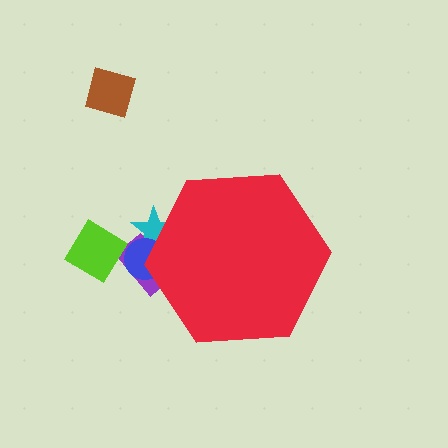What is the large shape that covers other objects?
A red hexagon.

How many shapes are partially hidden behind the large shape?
3 shapes are partially hidden.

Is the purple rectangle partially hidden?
Yes, the purple rectangle is partially hidden behind the red hexagon.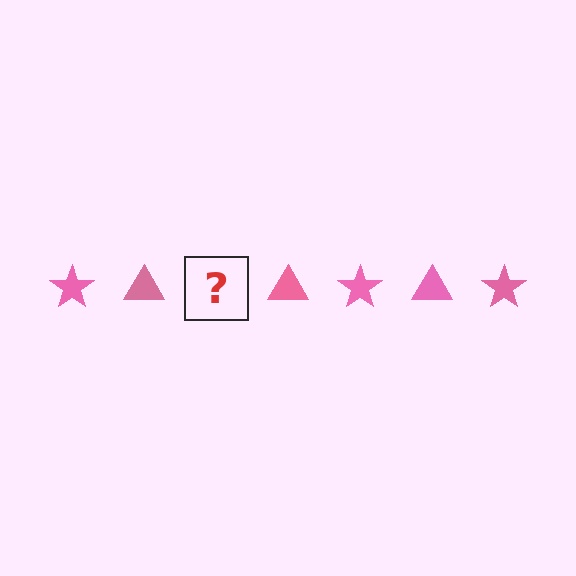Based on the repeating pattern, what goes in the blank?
The blank should be a pink star.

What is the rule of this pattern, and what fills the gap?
The rule is that the pattern cycles through star, triangle shapes in pink. The gap should be filled with a pink star.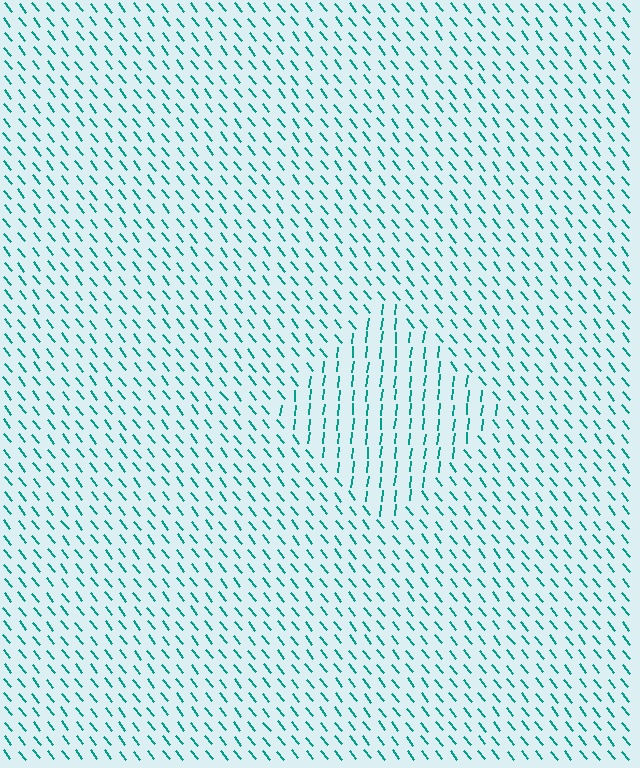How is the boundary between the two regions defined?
The boundary is defined purely by a change in line orientation (approximately 45 degrees difference). All lines are the same color and thickness.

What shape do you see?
I see a diamond.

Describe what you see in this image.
The image is filled with small teal line segments. A diamond region in the image has lines oriented differently from the surrounding lines, creating a visible texture boundary.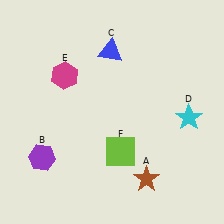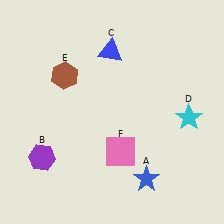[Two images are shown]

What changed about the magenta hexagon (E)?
In Image 1, E is magenta. In Image 2, it changed to brown.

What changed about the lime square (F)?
In Image 1, F is lime. In Image 2, it changed to pink.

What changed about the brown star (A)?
In Image 1, A is brown. In Image 2, it changed to blue.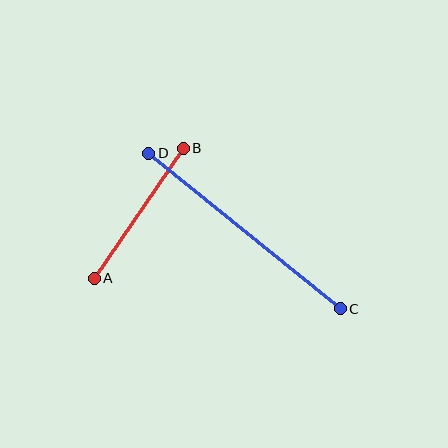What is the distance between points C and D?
The distance is approximately 247 pixels.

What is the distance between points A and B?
The distance is approximately 157 pixels.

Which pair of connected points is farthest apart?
Points C and D are farthest apart.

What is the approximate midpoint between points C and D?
The midpoint is at approximately (245, 231) pixels.